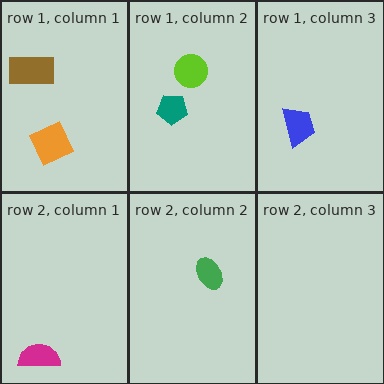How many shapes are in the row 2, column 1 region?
1.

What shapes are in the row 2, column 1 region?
The magenta semicircle.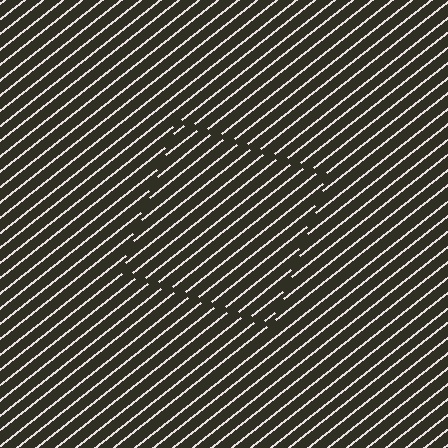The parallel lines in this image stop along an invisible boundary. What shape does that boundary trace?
An illusory square. The interior of the shape contains the same grating, shifted by half a period — the contour is defined by the phase discontinuity where line-ends from the inner and outer gratings abut.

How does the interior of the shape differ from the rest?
The interior of the shape contains the same grating, shifted by half a period — the contour is defined by the phase discontinuity where line-ends from the inner and outer gratings abut.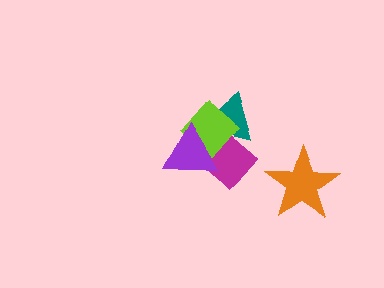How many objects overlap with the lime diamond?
3 objects overlap with the lime diamond.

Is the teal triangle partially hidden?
Yes, it is partially covered by another shape.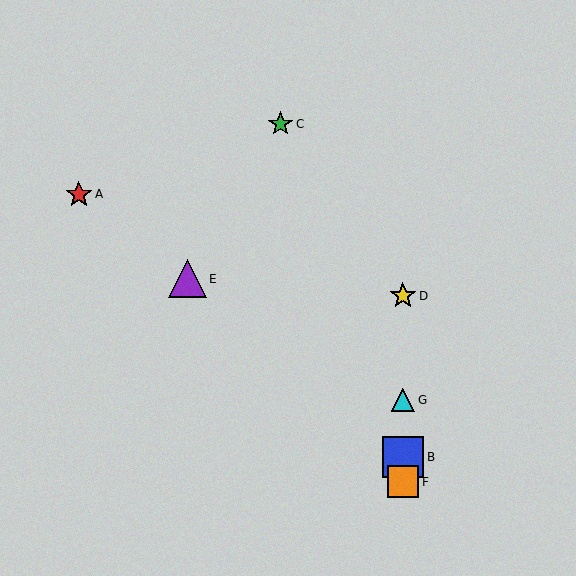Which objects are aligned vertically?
Objects B, D, F, G are aligned vertically.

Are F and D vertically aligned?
Yes, both are at x≈403.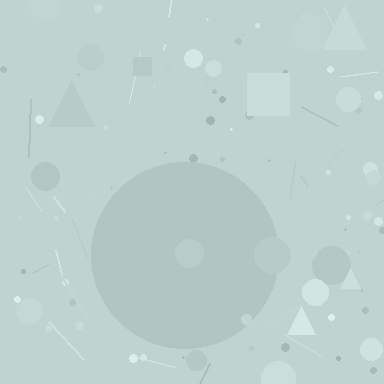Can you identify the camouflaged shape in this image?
The camouflaged shape is a circle.